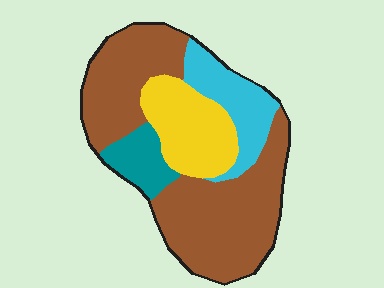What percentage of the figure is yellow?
Yellow covers 19% of the figure.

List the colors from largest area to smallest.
From largest to smallest: brown, yellow, cyan, teal.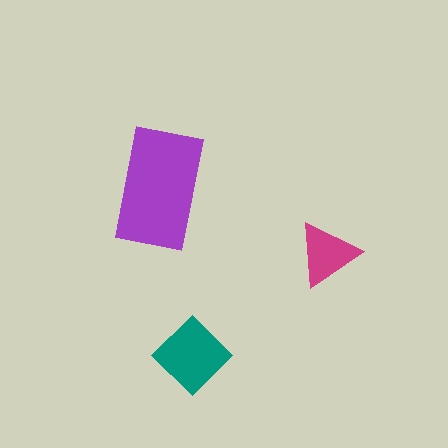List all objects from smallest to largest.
The magenta triangle, the teal diamond, the purple rectangle.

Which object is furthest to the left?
The purple rectangle is leftmost.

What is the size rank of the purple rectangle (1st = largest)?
1st.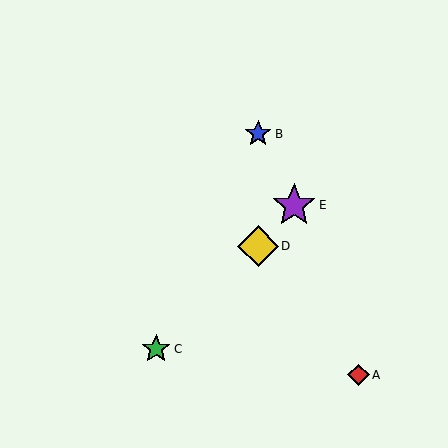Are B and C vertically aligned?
No, B is at x≈258 and C is at x≈156.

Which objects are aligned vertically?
Objects B, D are aligned vertically.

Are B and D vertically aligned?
Yes, both are at x≈258.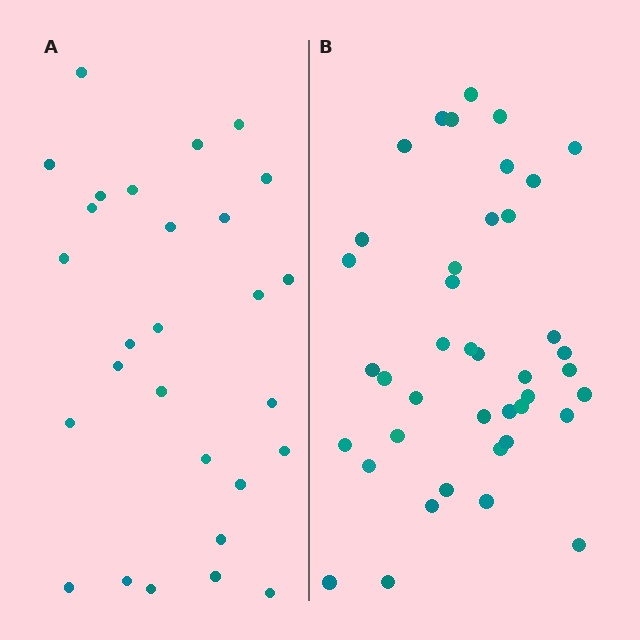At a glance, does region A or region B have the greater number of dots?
Region B (the right region) has more dots.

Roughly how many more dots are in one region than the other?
Region B has approximately 15 more dots than region A.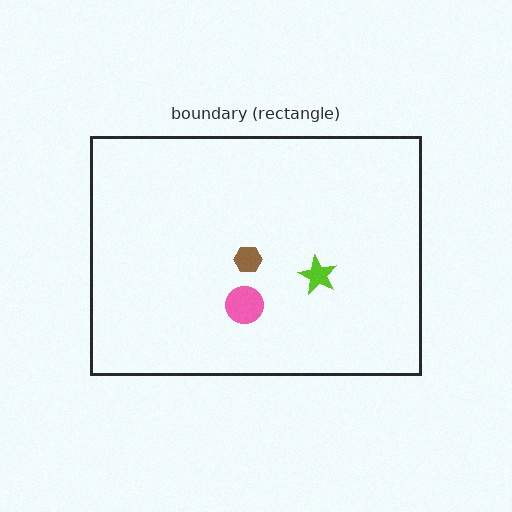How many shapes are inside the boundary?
3 inside, 0 outside.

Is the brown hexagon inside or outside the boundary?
Inside.